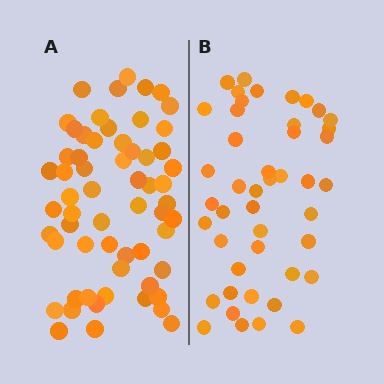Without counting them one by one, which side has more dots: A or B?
Region A (the left region) has more dots.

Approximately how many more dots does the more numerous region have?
Region A has approximately 15 more dots than region B.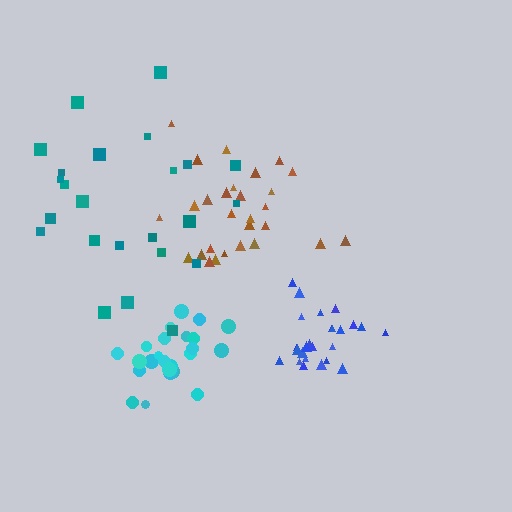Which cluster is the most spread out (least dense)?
Teal.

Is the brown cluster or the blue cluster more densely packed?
Blue.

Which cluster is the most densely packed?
Blue.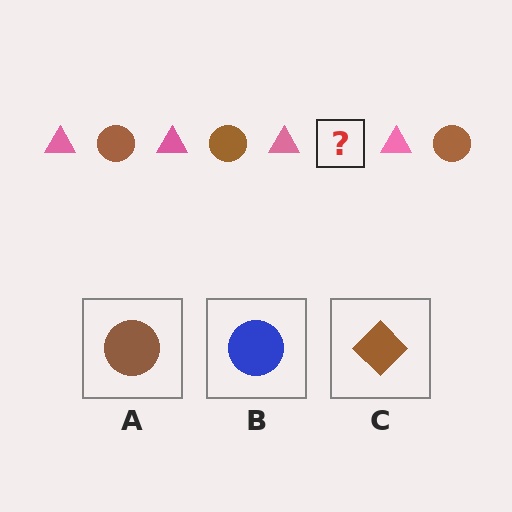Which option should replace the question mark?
Option A.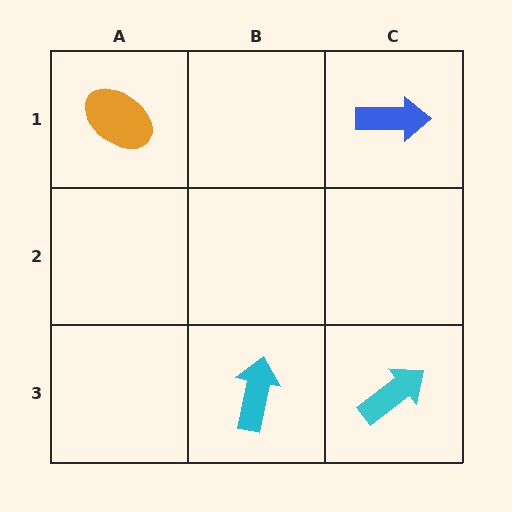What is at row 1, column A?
An orange ellipse.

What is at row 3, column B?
A cyan arrow.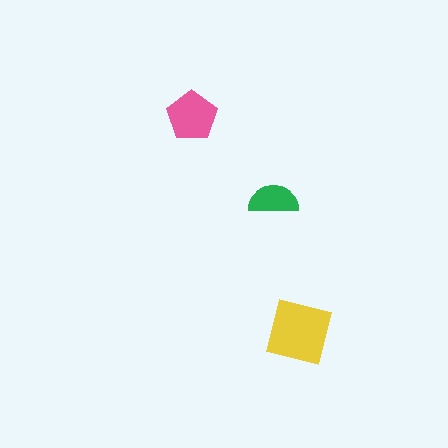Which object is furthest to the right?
The yellow square is rightmost.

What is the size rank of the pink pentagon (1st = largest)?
2nd.